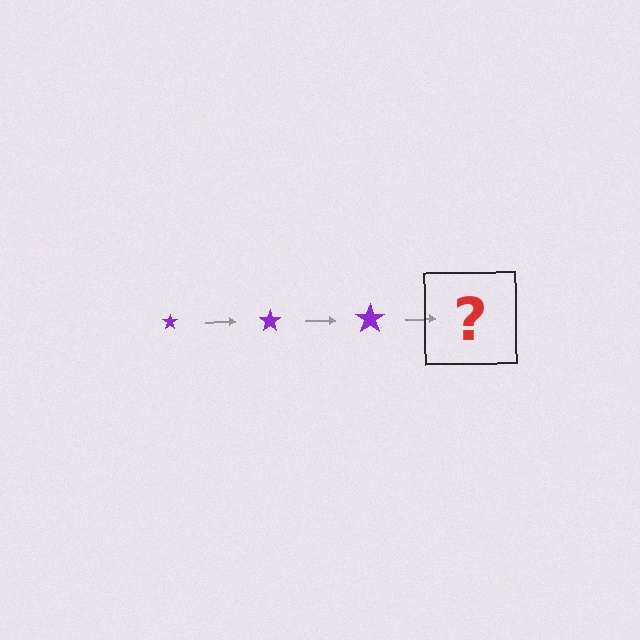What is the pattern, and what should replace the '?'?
The pattern is that the star gets progressively larger each step. The '?' should be a purple star, larger than the previous one.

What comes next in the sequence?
The next element should be a purple star, larger than the previous one.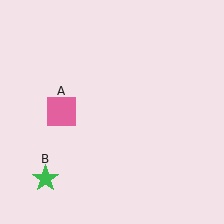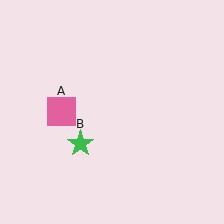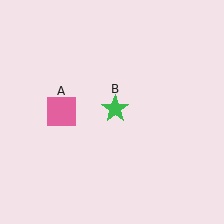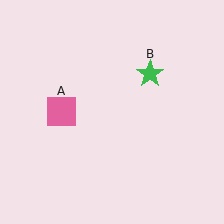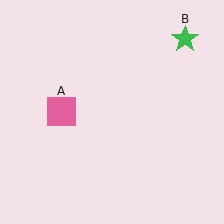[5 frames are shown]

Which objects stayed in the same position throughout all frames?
Pink square (object A) remained stationary.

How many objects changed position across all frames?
1 object changed position: green star (object B).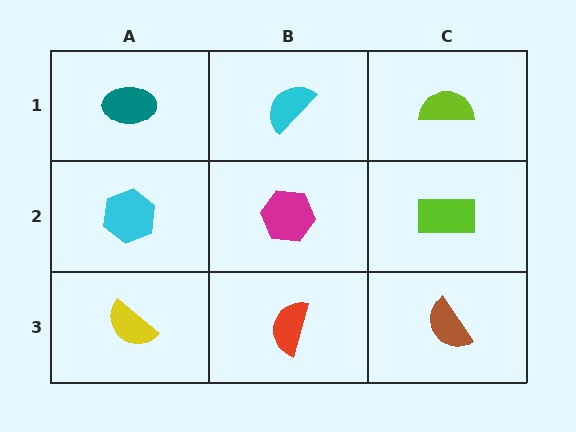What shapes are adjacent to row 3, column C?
A lime rectangle (row 2, column C), a red semicircle (row 3, column B).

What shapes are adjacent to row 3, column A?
A cyan hexagon (row 2, column A), a red semicircle (row 3, column B).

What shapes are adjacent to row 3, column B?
A magenta hexagon (row 2, column B), a yellow semicircle (row 3, column A), a brown semicircle (row 3, column C).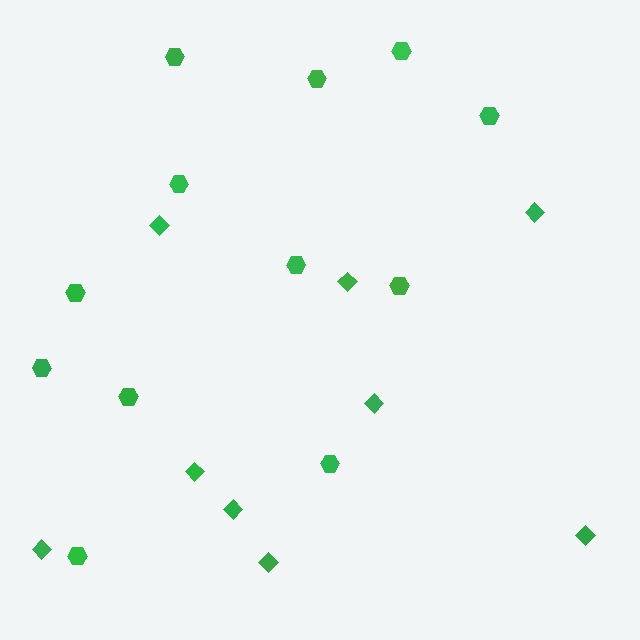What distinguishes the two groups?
There are 2 groups: one group of hexagons (12) and one group of diamonds (9).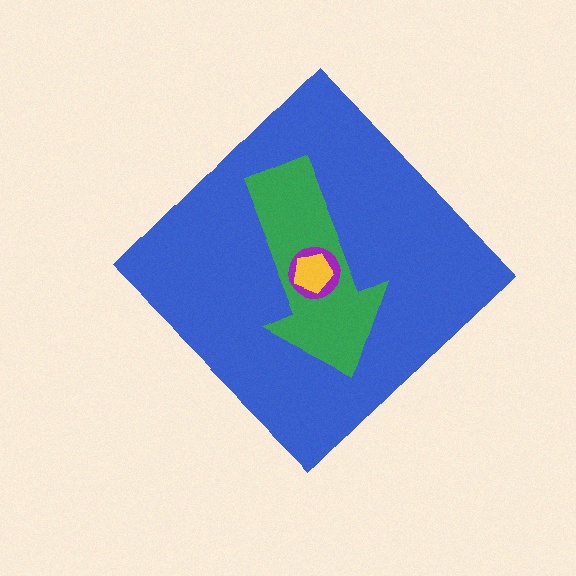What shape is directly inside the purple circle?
The yellow pentagon.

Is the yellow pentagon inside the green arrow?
Yes.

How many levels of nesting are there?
4.